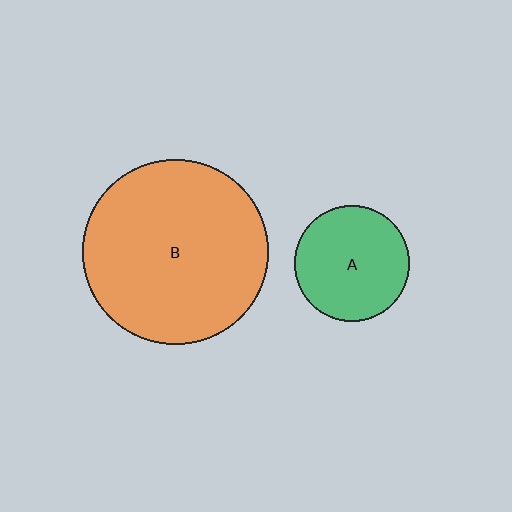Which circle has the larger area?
Circle B (orange).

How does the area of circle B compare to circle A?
Approximately 2.6 times.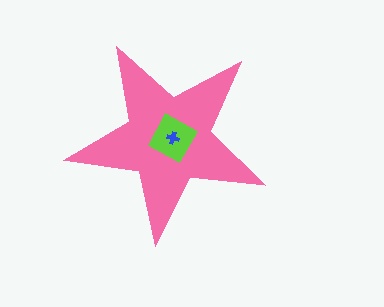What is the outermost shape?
The pink star.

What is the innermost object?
The blue cross.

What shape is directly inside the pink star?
The lime diamond.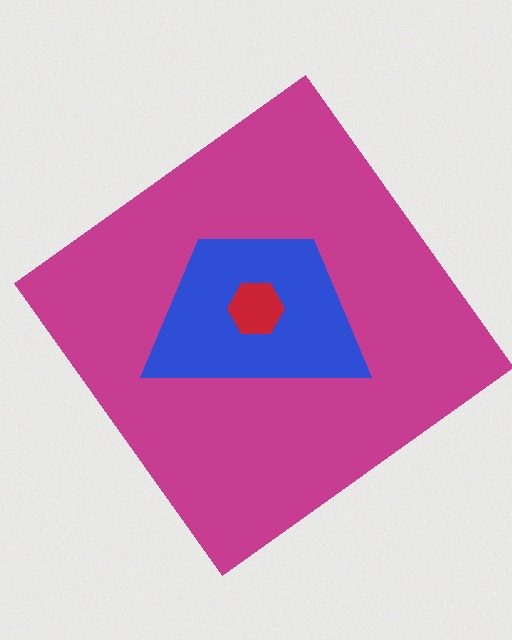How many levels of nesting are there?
3.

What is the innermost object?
The red hexagon.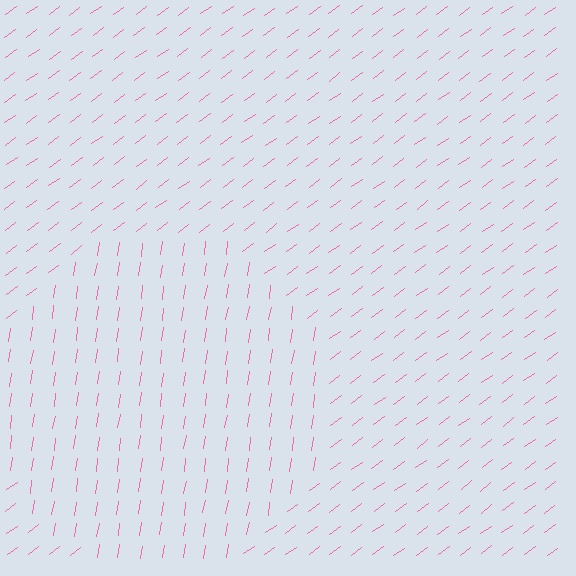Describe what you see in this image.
The image is filled with small pink line segments. A circle region in the image has lines oriented differently from the surrounding lines, creating a visible texture boundary.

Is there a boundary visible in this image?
Yes, there is a texture boundary formed by a change in line orientation.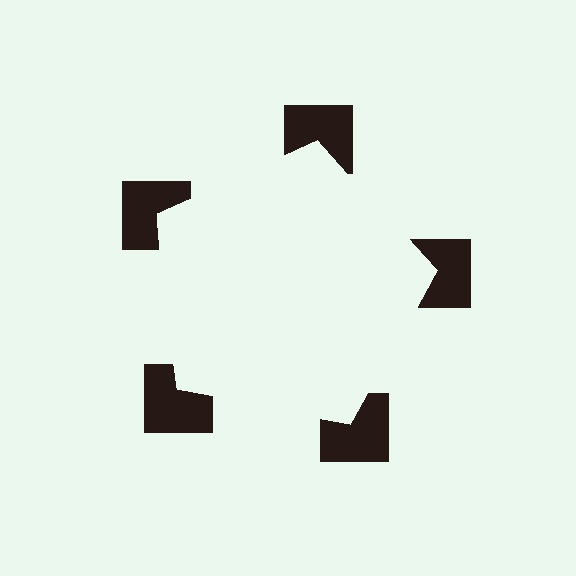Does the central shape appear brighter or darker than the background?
It typically appears slightly brighter than the background, even though no actual brightness change is drawn.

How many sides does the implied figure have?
5 sides.